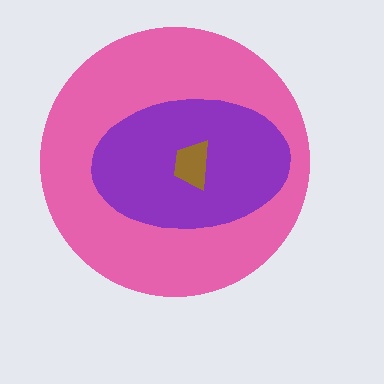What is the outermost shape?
The pink circle.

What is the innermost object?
The brown trapezoid.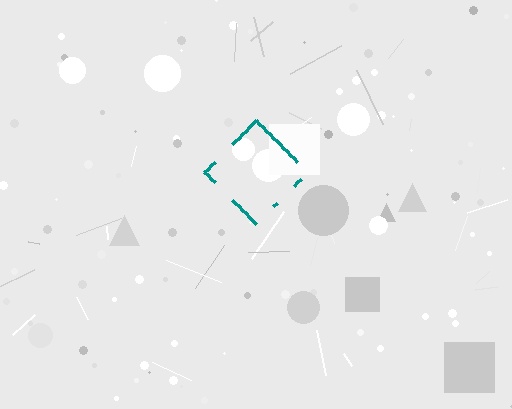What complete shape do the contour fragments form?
The contour fragments form a diamond.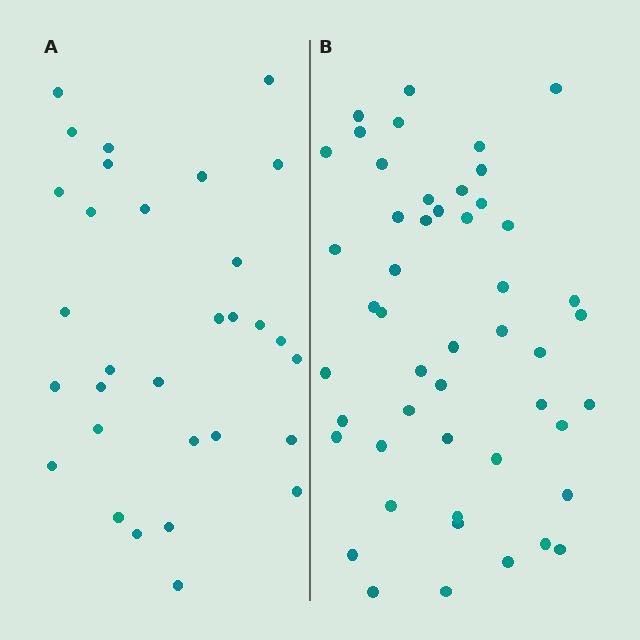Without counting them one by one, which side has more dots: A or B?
Region B (the right region) has more dots.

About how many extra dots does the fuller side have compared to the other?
Region B has approximately 20 more dots than region A.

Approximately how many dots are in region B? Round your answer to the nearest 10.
About 50 dots. (The exact count is 49, which rounds to 50.)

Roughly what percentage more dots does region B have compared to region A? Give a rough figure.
About 60% more.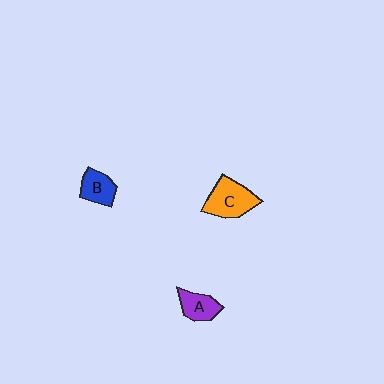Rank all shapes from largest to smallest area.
From largest to smallest: C (orange), B (blue), A (purple).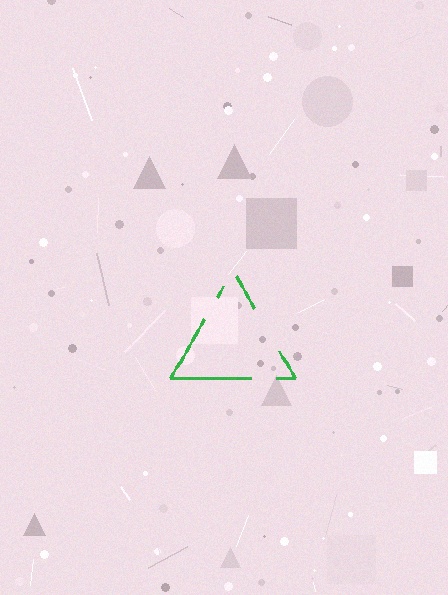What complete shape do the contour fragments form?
The contour fragments form a triangle.